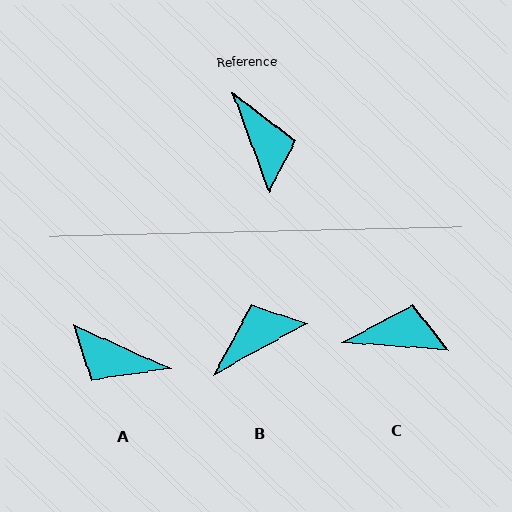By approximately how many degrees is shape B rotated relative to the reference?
Approximately 99 degrees counter-clockwise.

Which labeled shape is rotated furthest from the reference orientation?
A, about 135 degrees away.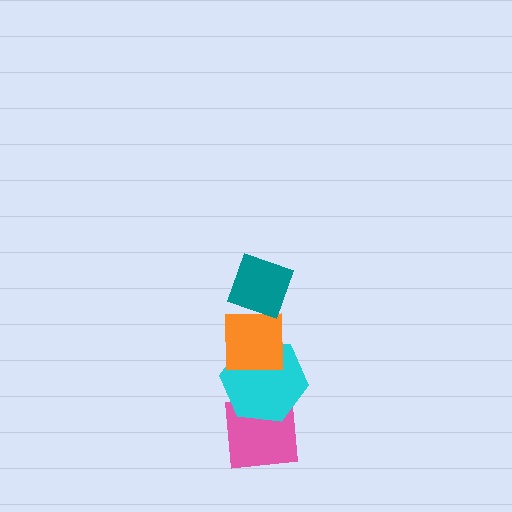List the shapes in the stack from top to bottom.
From top to bottom: the teal diamond, the orange square, the cyan hexagon, the pink square.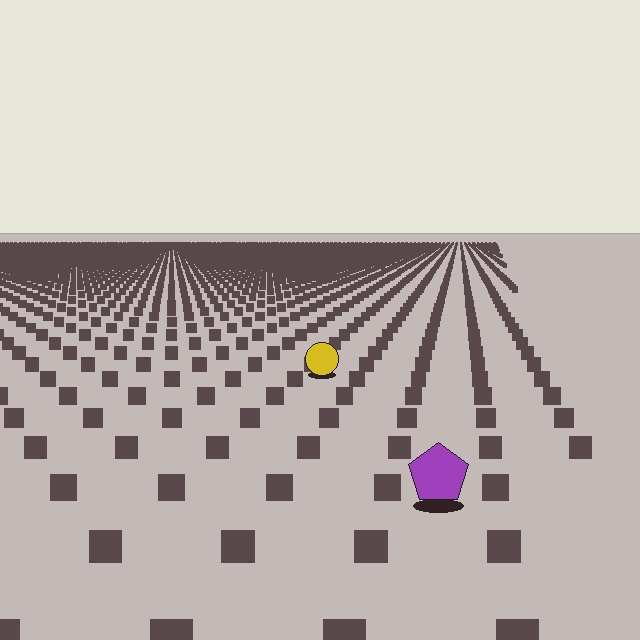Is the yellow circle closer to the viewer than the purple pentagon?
No. The purple pentagon is closer — you can tell from the texture gradient: the ground texture is coarser near it.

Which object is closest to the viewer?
The purple pentagon is closest. The texture marks near it are larger and more spread out.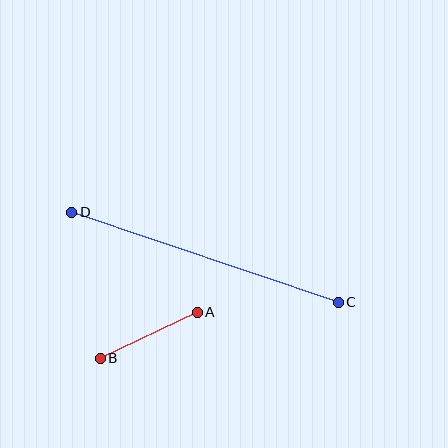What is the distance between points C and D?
The distance is approximately 281 pixels.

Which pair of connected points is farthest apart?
Points C and D are farthest apart.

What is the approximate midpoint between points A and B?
The midpoint is at approximately (149, 335) pixels.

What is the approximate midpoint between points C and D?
The midpoint is at approximately (205, 257) pixels.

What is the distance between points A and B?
The distance is approximately 108 pixels.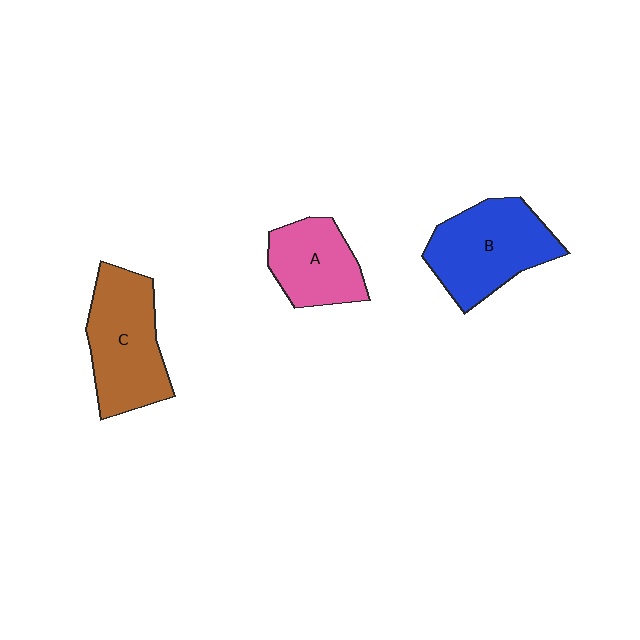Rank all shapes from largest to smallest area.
From largest to smallest: B (blue), C (brown), A (pink).